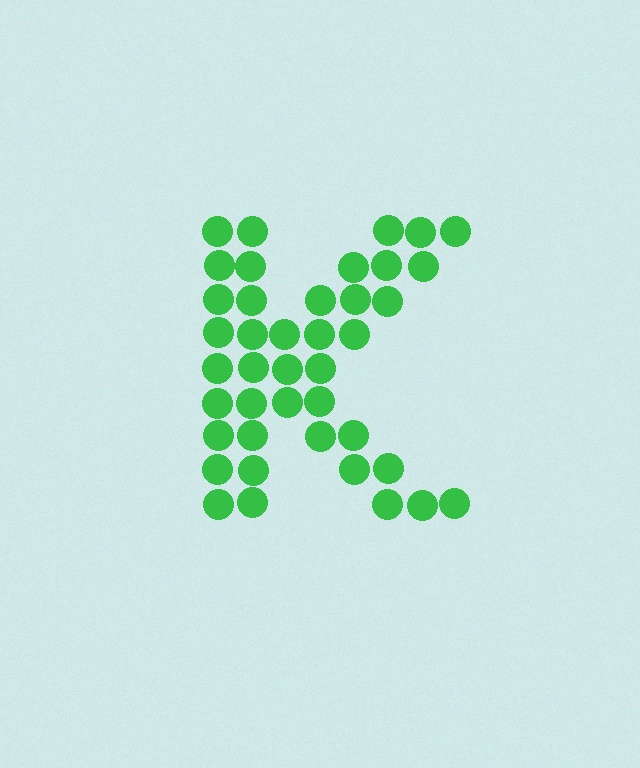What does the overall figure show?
The overall figure shows the letter K.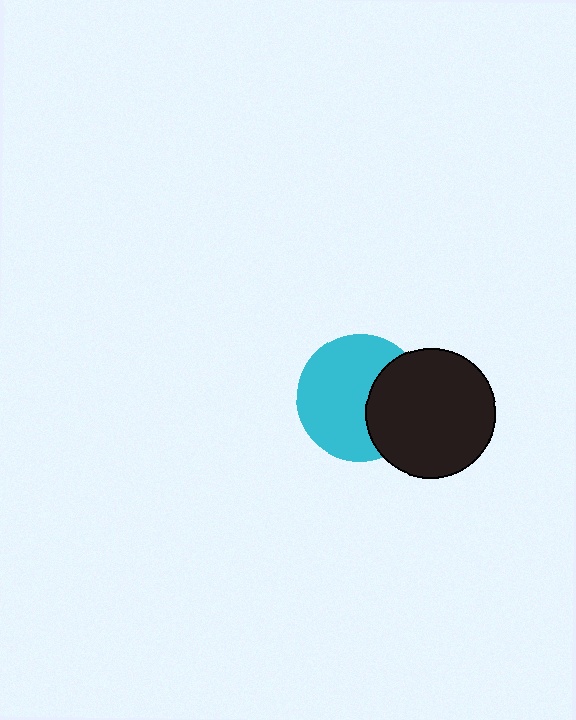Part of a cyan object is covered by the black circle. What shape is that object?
It is a circle.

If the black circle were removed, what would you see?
You would see the complete cyan circle.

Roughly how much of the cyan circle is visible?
Most of it is visible (roughly 67%).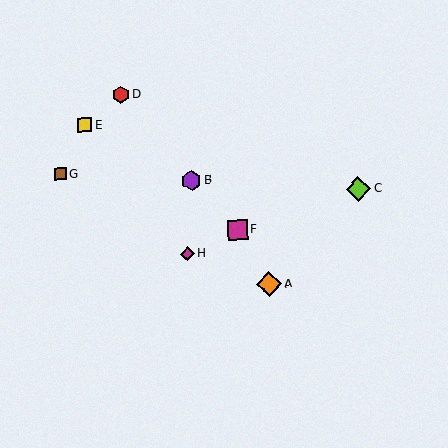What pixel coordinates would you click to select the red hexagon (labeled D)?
Click at (121, 95) to select the red hexagon D.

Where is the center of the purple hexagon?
The center of the purple hexagon is at (192, 180).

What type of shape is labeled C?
Shape C is a lime diamond.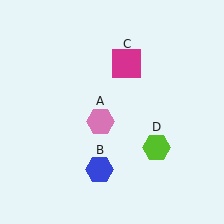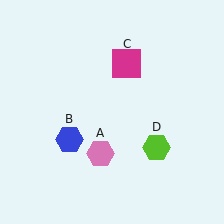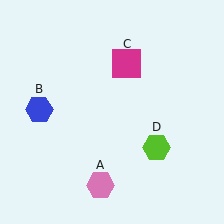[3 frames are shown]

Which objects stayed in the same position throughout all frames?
Magenta square (object C) and lime hexagon (object D) remained stationary.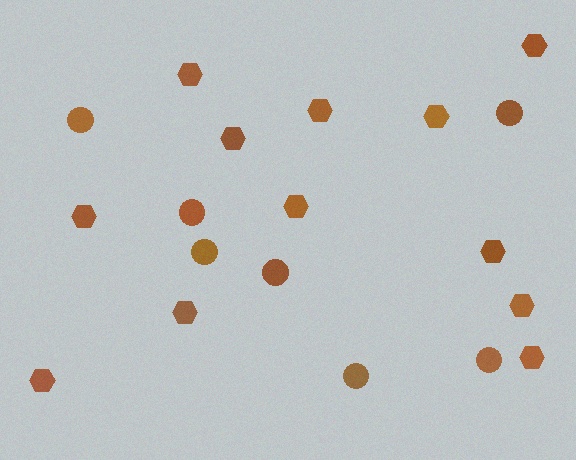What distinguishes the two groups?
There are 2 groups: one group of hexagons (12) and one group of circles (7).